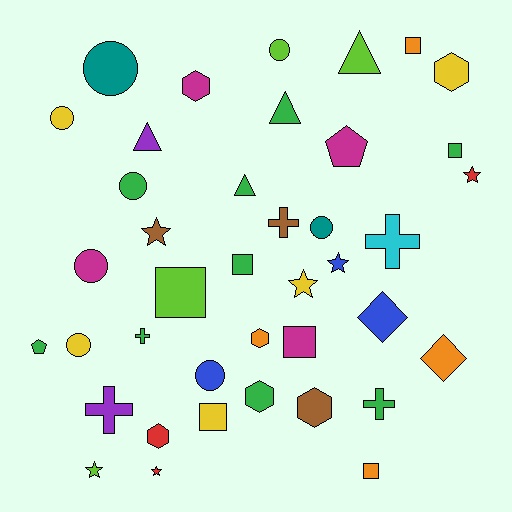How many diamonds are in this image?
There are 2 diamonds.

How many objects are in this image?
There are 40 objects.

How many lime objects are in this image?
There are 4 lime objects.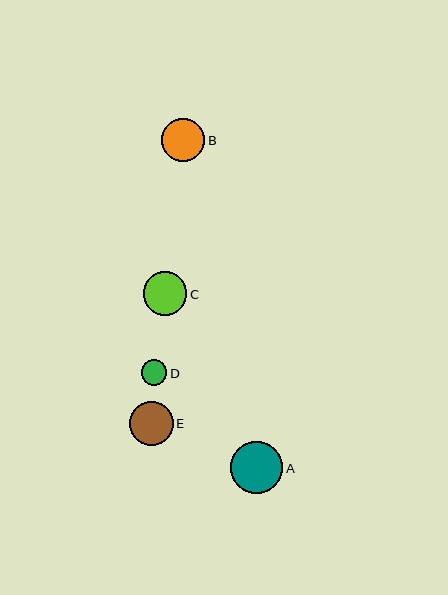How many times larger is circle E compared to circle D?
Circle E is approximately 1.8 times the size of circle D.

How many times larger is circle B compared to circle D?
Circle B is approximately 1.7 times the size of circle D.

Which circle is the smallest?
Circle D is the smallest with a size of approximately 25 pixels.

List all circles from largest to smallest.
From largest to smallest: A, E, C, B, D.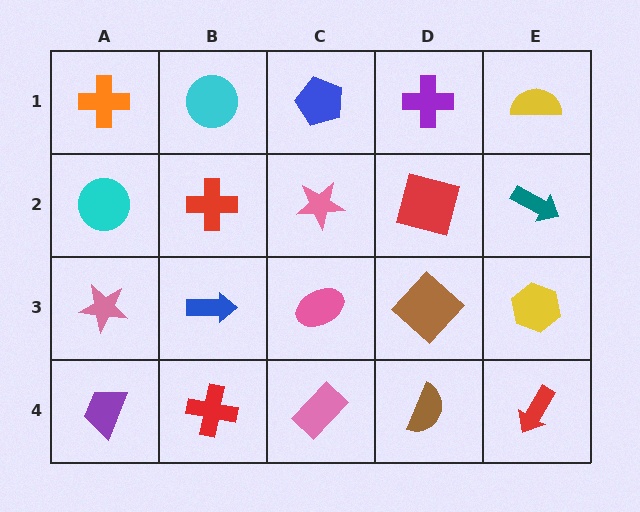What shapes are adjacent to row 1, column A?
A cyan circle (row 2, column A), a cyan circle (row 1, column B).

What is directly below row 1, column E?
A teal arrow.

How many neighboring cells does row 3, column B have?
4.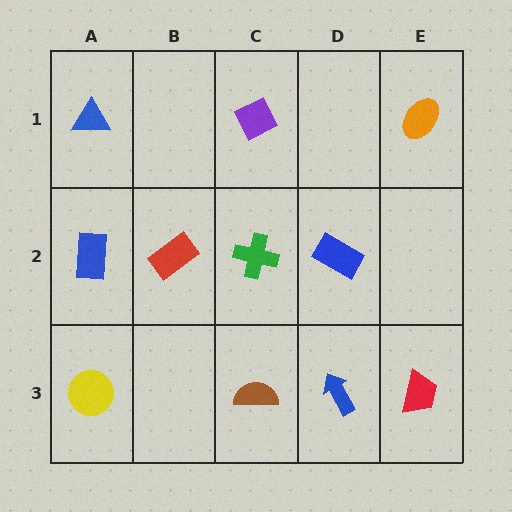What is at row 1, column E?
An orange ellipse.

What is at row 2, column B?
A red rectangle.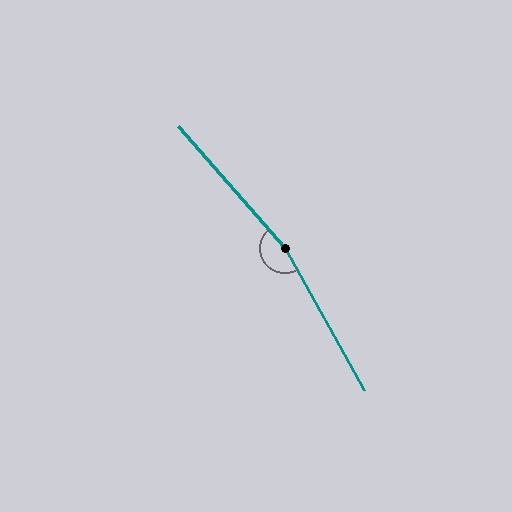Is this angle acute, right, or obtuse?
It is obtuse.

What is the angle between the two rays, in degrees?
Approximately 168 degrees.